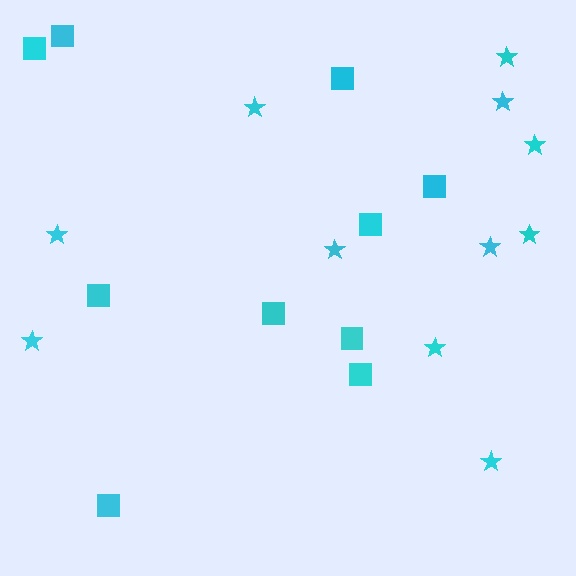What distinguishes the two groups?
There are 2 groups: one group of stars (11) and one group of squares (10).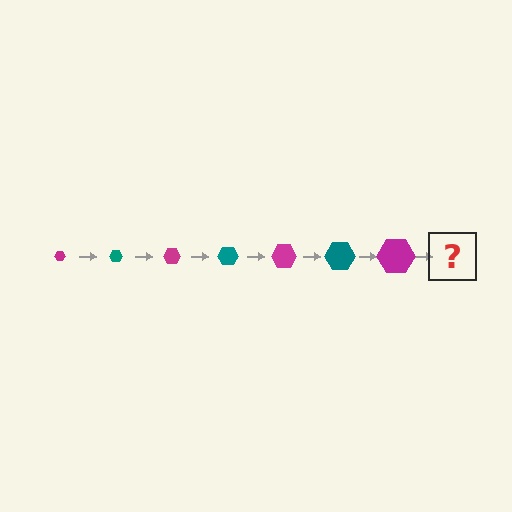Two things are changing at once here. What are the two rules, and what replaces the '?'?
The two rules are that the hexagon grows larger each step and the color cycles through magenta and teal. The '?' should be a teal hexagon, larger than the previous one.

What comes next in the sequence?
The next element should be a teal hexagon, larger than the previous one.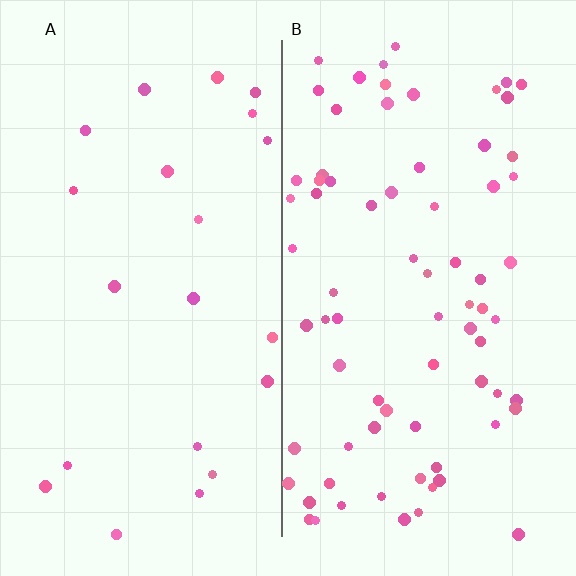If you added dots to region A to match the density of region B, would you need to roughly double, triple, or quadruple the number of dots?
Approximately triple.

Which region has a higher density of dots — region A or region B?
B (the right).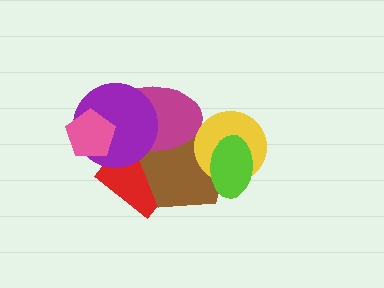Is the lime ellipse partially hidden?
No, no other shape covers it.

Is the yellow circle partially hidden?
Yes, it is partially covered by another shape.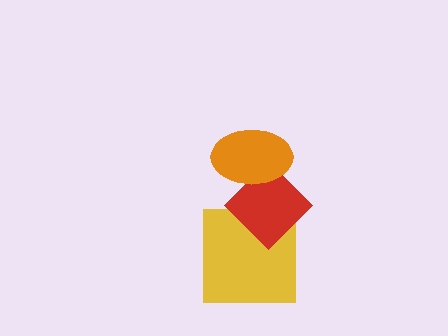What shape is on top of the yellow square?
The red diamond is on top of the yellow square.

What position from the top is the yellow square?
The yellow square is 3rd from the top.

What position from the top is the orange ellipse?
The orange ellipse is 1st from the top.